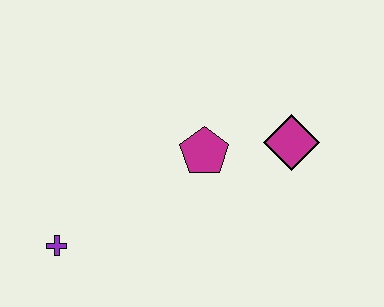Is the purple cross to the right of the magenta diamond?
No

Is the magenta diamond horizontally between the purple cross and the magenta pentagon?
No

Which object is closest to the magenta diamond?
The magenta pentagon is closest to the magenta diamond.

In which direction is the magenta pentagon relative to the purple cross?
The magenta pentagon is to the right of the purple cross.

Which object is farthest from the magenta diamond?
The purple cross is farthest from the magenta diamond.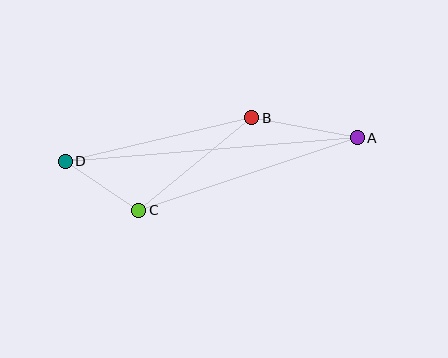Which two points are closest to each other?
Points C and D are closest to each other.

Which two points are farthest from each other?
Points A and D are farthest from each other.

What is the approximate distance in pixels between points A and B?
The distance between A and B is approximately 108 pixels.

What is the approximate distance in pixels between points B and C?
The distance between B and C is approximately 146 pixels.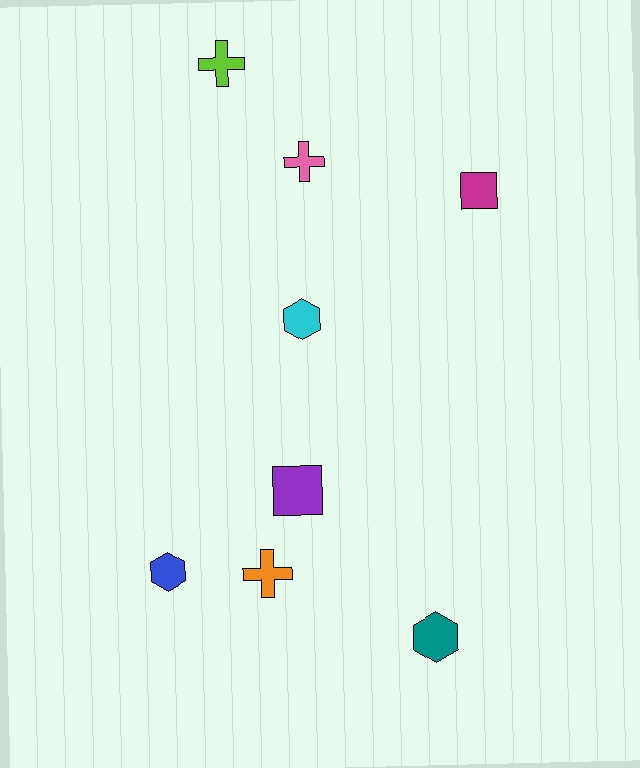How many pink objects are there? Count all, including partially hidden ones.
There is 1 pink object.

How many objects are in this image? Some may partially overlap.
There are 8 objects.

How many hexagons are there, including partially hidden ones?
There are 3 hexagons.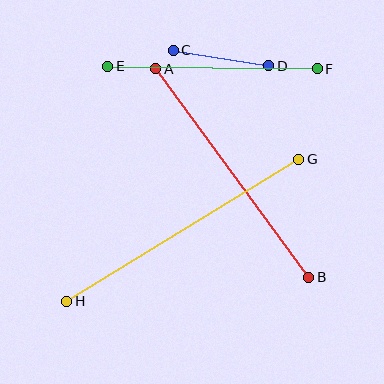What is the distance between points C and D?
The distance is approximately 97 pixels.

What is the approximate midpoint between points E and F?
The midpoint is at approximately (212, 68) pixels.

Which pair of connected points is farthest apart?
Points G and H are farthest apart.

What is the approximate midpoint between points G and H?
The midpoint is at approximately (183, 230) pixels.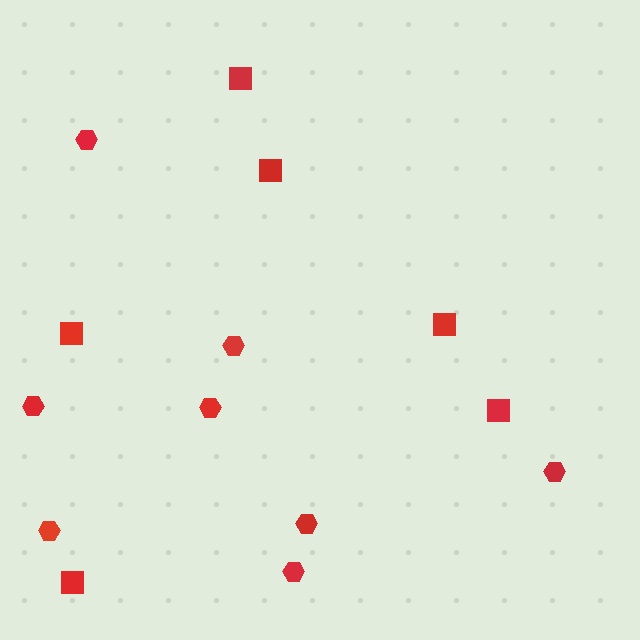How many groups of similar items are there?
There are 2 groups: one group of squares (6) and one group of hexagons (8).